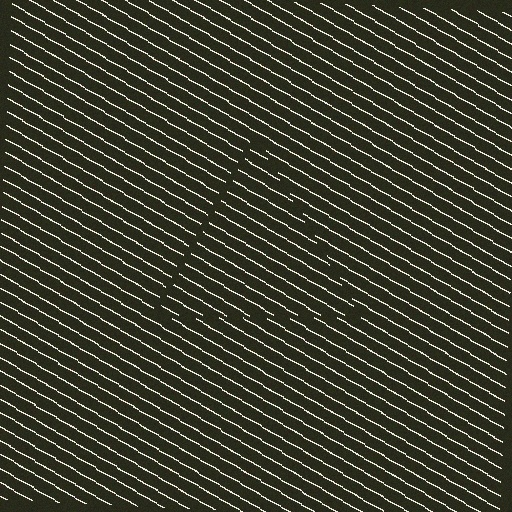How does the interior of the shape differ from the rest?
The interior of the shape contains the same grating, shifted by half a period — the contour is defined by the phase discontinuity where line-ends from the inner and outer gratings abut.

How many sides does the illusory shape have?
3 sides — the line-ends trace a triangle.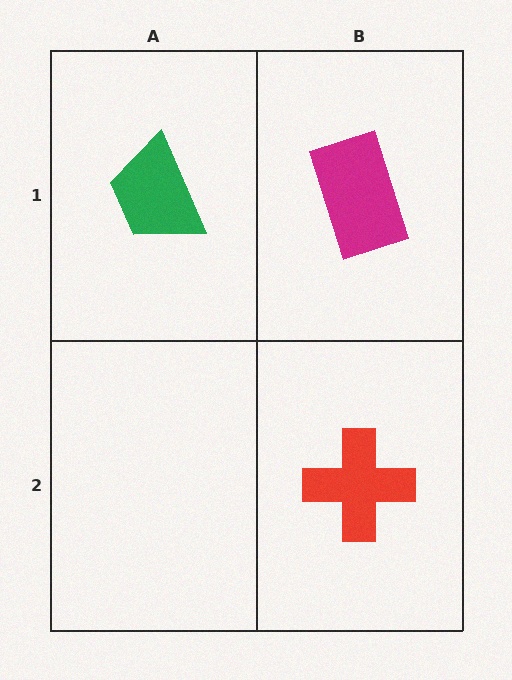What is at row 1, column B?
A magenta rectangle.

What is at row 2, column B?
A red cross.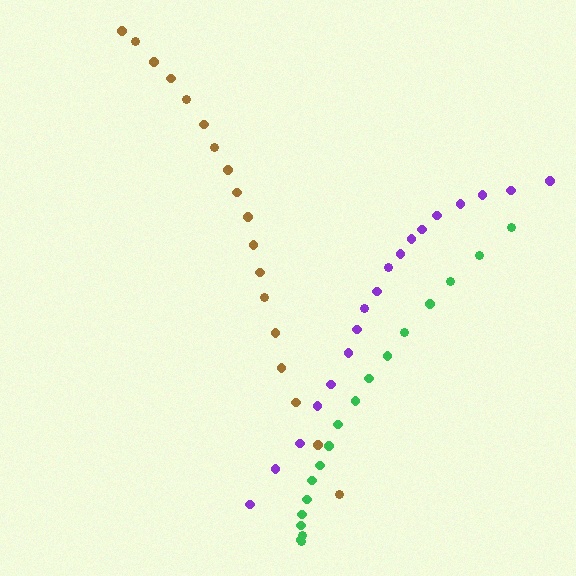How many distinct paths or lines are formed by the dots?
There are 3 distinct paths.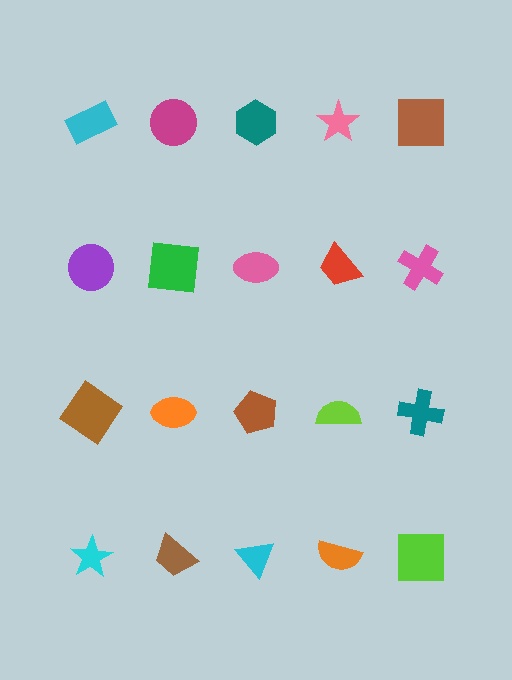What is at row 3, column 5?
A teal cross.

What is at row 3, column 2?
An orange ellipse.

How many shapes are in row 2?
5 shapes.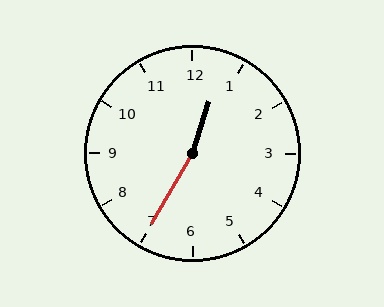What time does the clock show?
12:35.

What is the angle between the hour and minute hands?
Approximately 168 degrees.